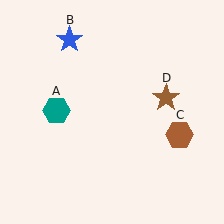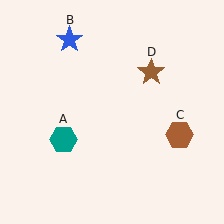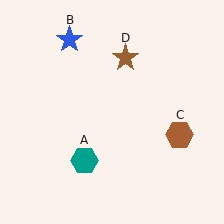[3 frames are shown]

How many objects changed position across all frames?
2 objects changed position: teal hexagon (object A), brown star (object D).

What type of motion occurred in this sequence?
The teal hexagon (object A), brown star (object D) rotated counterclockwise around the center of the scene.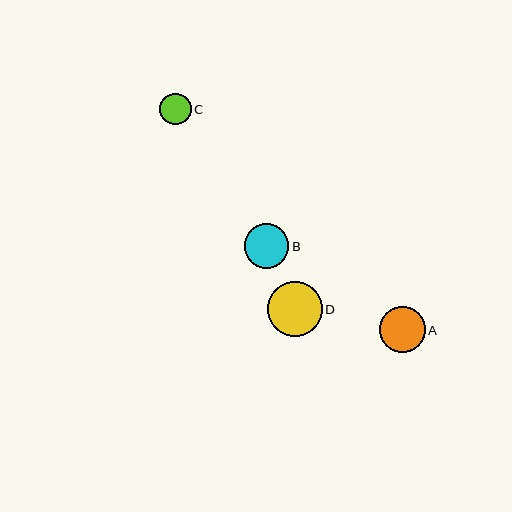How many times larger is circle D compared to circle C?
Circle D is approximately 1.7 times the size of circle C.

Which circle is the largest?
Circle D is the largest with a size of approximately 54 pixels.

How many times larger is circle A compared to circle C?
Circle A is approximately 1.5 times the size of circle C.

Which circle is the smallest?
Circle C is the smallest with a size of approximately 31 pixels.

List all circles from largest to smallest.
From largest to smallest: D, A, B, C.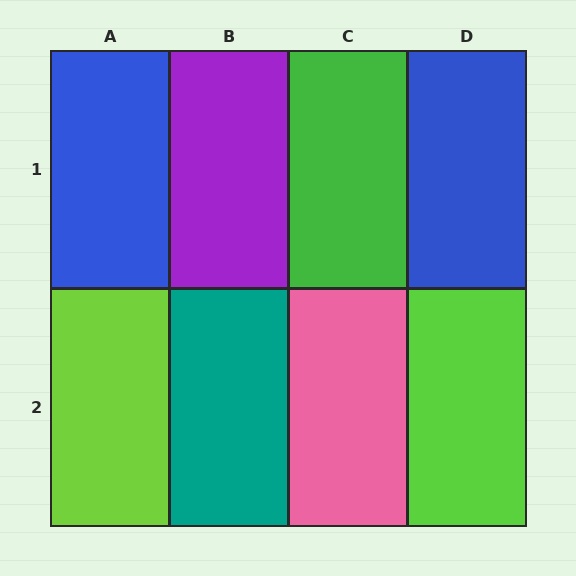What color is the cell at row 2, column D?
Lime.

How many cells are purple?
1 cell is purple.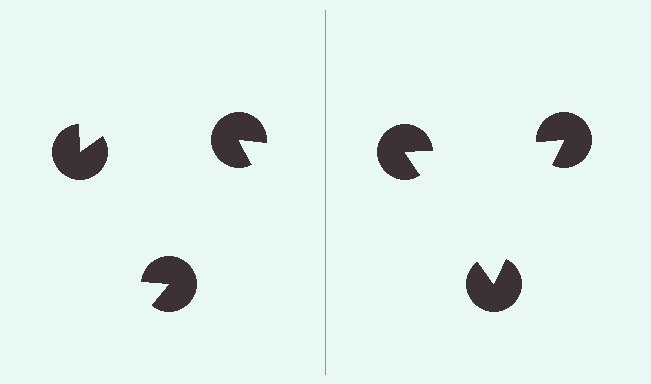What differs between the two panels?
The pac-man discs are positioned identically on both sides; only the wedge orientations differ. On the right they align to a triangle; on the left they are misaligned.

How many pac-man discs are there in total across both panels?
6 — 3 on each side.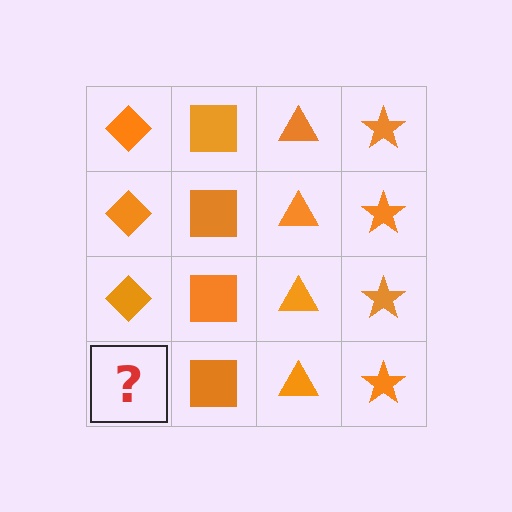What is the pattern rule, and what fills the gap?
The rule is that each column has a consistent shape. The gap should be filled with an orange diamond.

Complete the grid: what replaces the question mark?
The question mark should be replaced with an orange diamond.